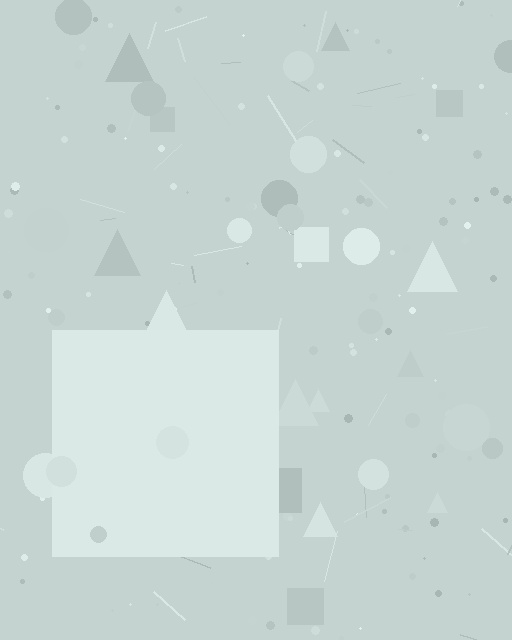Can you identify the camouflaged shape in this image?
The camouflaged shape is a square.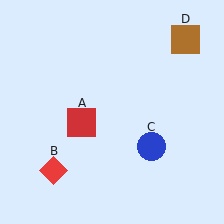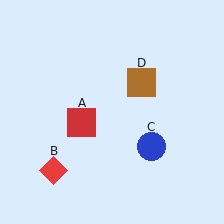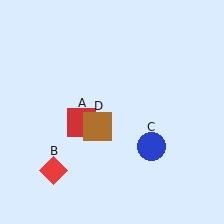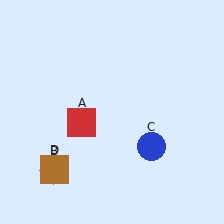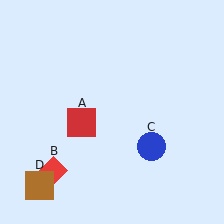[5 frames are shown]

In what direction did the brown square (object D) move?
The brown square (object D) moved down and to the left.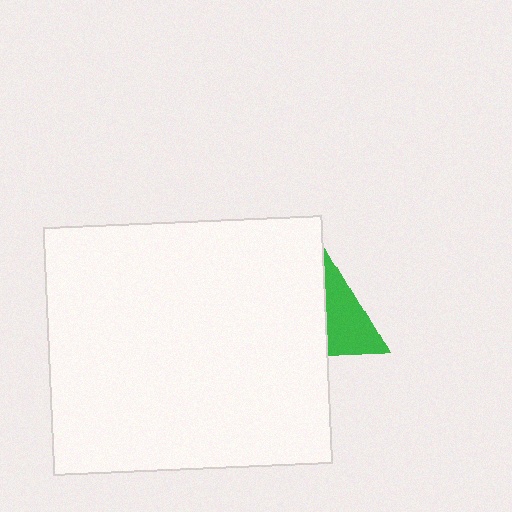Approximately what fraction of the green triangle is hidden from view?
Roughly 58% of the green triangle is hidden behind the white rectangle.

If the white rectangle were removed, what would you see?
You would see the complete green triangle.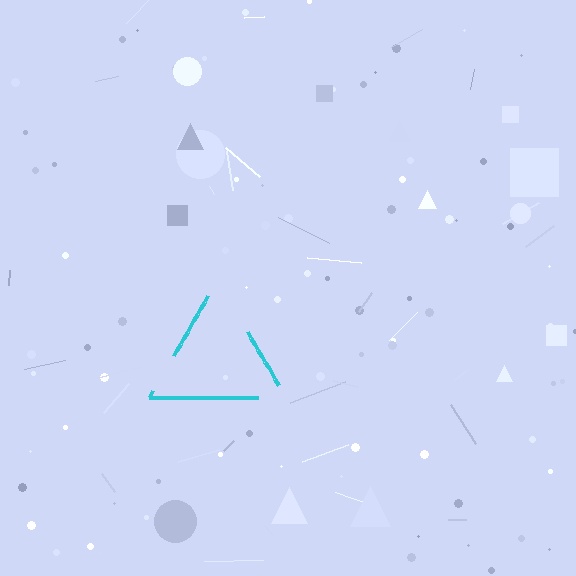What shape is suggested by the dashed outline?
The dashed outline suggests a triangle.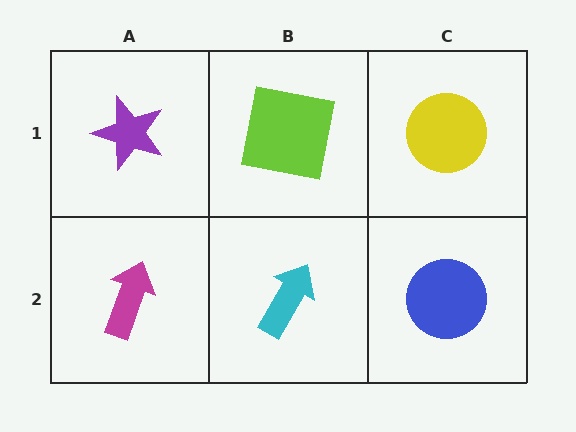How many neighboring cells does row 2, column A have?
2.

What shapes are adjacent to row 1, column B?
A cyan arrow (row 2, column B), a purple star (row 1, column A), a yellow circle (row 1, column C).